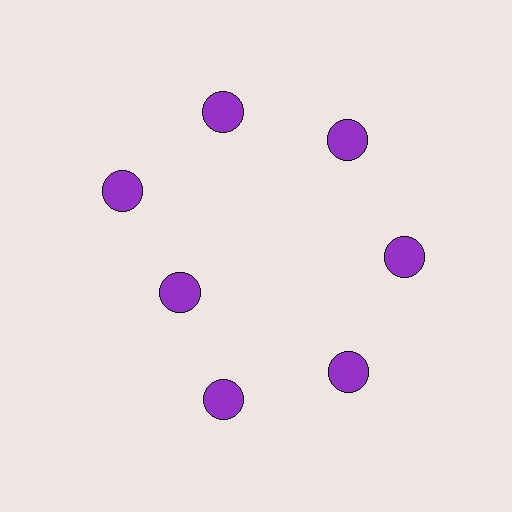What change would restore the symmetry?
The symmetry would be restored by moving it outward, back onto the ring so that all 7 circles sit at equal angles and equal distance from the center.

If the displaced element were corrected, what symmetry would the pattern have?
It would have 7-fold rotational symmetry — the pattern would map onto itself every 51 degrees.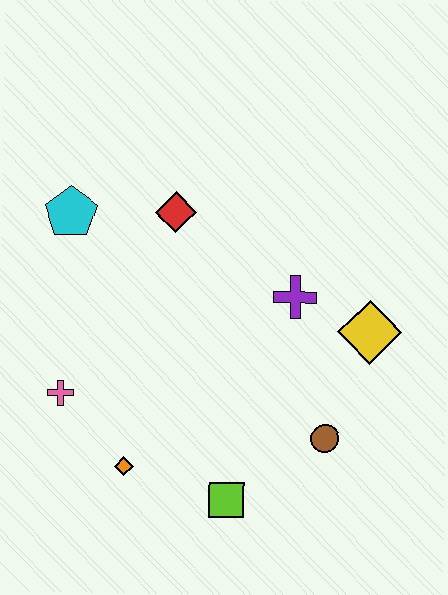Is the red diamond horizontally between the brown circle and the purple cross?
No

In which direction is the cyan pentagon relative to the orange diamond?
The cyan pentagon is above the orange diamond.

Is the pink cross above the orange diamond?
Yes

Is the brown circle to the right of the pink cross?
Yes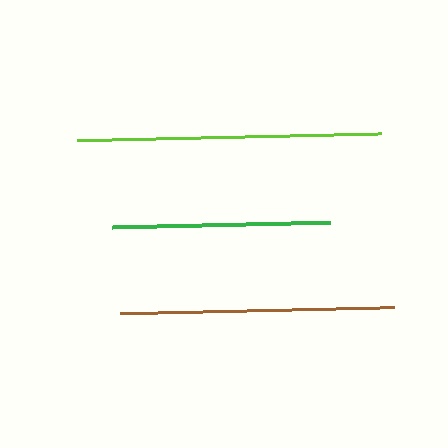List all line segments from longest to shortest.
From longest to shortest: lime, brown, green.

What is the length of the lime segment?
The lime segment is approximately 305 pixels long.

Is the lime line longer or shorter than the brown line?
The lime line is longer than the brown line.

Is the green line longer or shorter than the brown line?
The brown line is longer than the green line.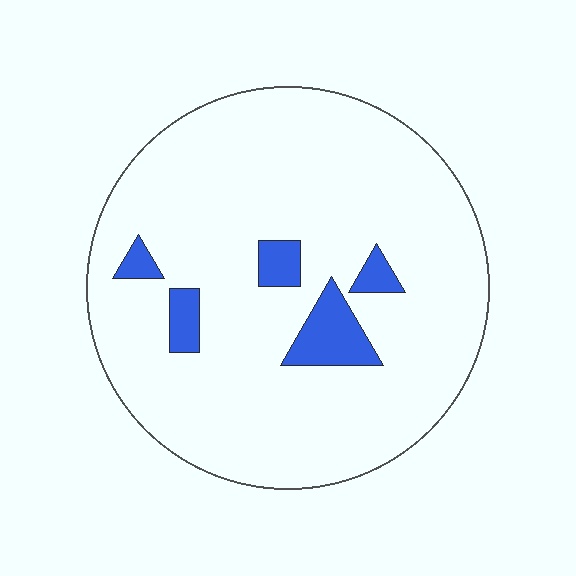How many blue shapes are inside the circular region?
5.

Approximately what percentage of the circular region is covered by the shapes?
Approximately 10%.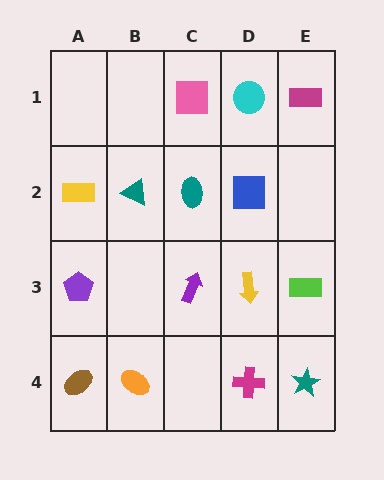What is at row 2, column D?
A blue square.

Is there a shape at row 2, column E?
No, that cell is empty.